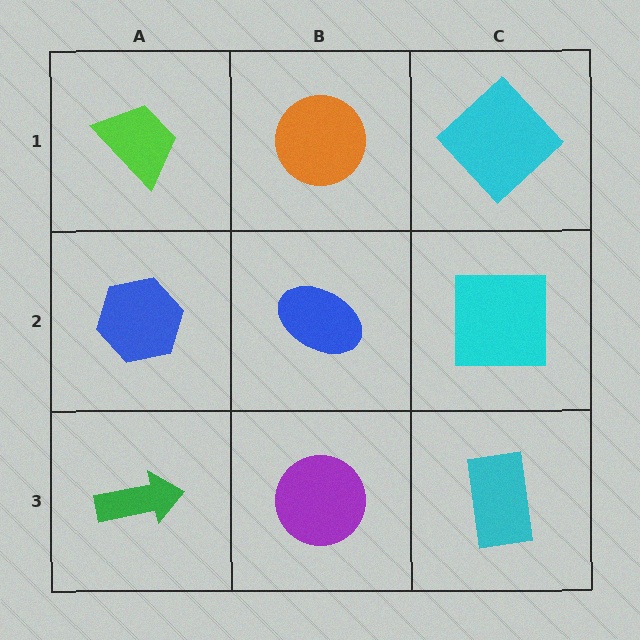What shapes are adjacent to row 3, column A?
A blue hexagon (row 2, column A), a purple circle (row 3, column B).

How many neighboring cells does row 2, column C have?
3.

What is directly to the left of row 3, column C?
A purple circle.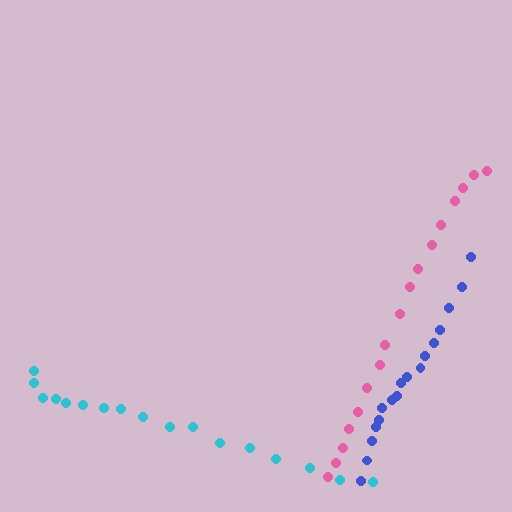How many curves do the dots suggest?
There are 3 distinct paths.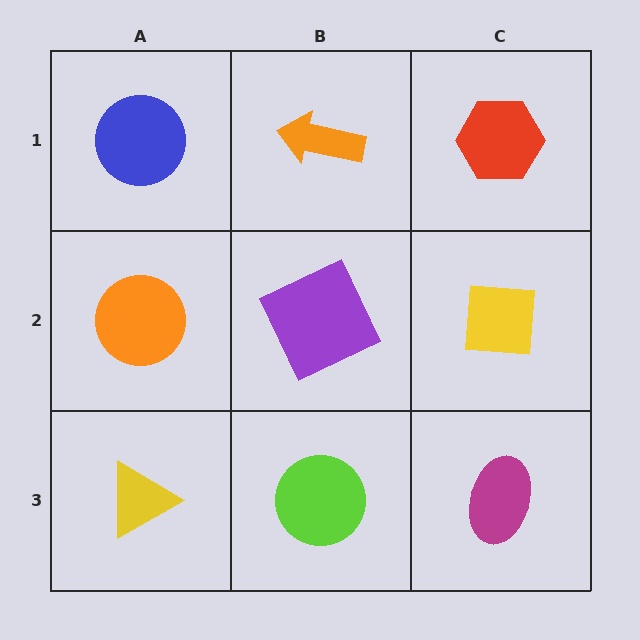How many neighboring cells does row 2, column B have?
4.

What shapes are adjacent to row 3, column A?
An orange circle (row 2, column A), a lime circle (row 3, column B).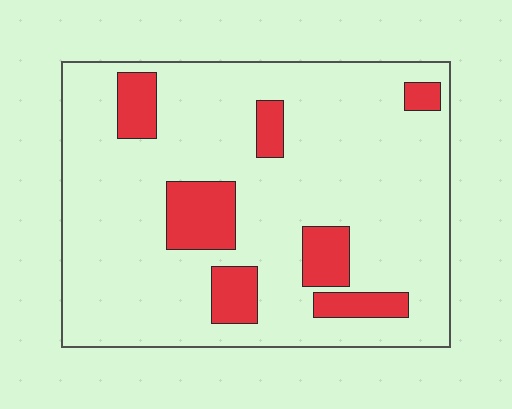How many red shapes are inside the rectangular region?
7.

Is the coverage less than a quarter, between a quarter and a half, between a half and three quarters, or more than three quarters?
Less than a quarter.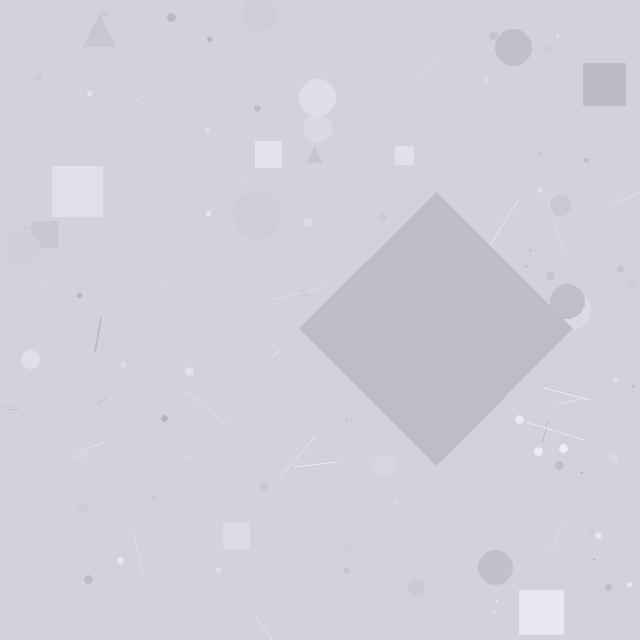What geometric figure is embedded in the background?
A diamond is embedded in the background.